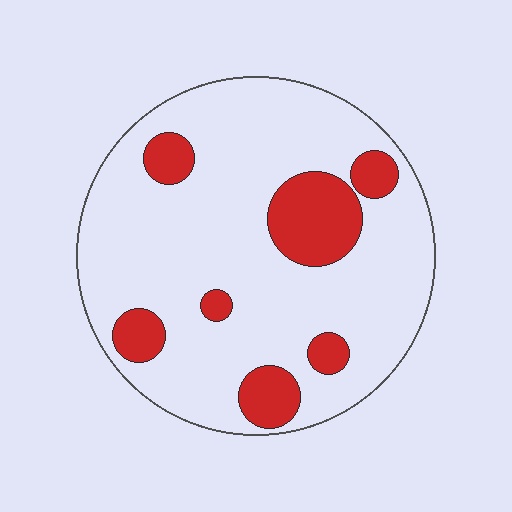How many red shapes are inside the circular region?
7.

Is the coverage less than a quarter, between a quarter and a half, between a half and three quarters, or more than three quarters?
Less than a quarter.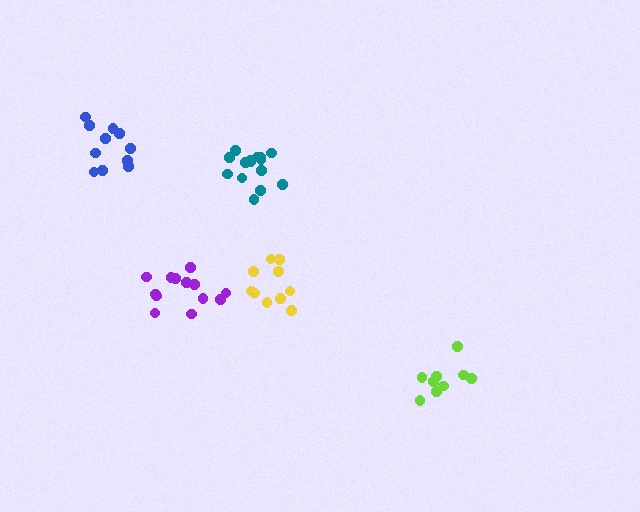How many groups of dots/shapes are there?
There are 5 groups.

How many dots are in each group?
Group 1: 9 dots, Group 2: 13 dots, Group 3: 10 dots, Group 4: 15 dots, Group 5: 11 dots (58 total).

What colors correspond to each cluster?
The clusters are colored: lime, purple, yellow, teal, blue.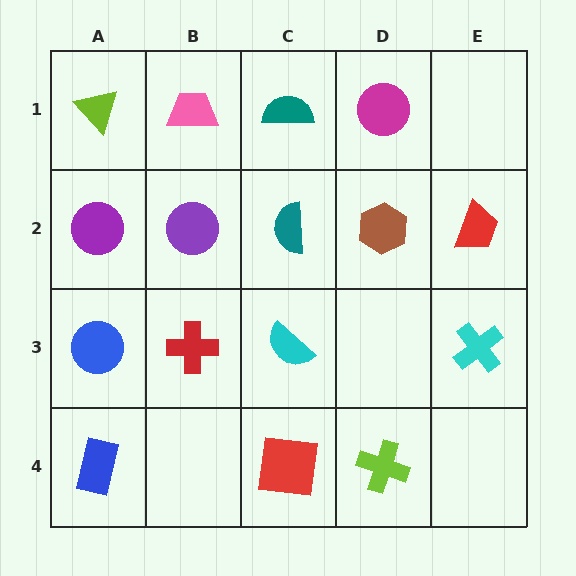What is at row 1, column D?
A magenta circle.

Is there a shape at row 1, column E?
No, that cell is empty.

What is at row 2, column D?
A brown hexagon.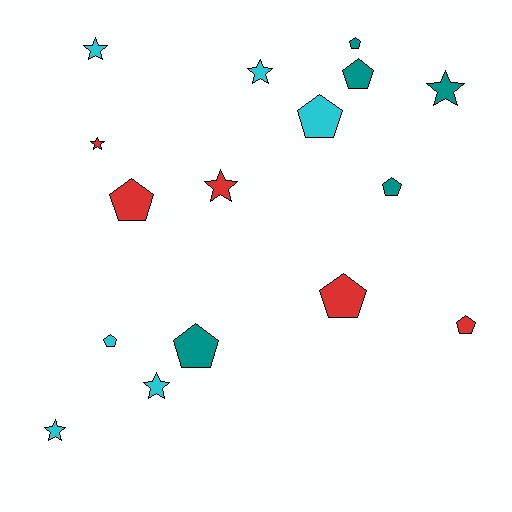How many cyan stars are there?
There are 4 cyan stars.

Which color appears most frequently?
Cyan, with 6 objects.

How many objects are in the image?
There are 16 objects.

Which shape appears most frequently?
Pentagon, with 9 objects.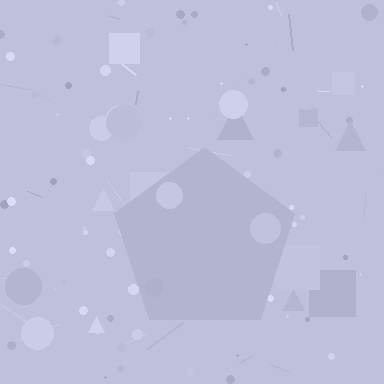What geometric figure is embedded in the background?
A pentagon is embedded in the background.